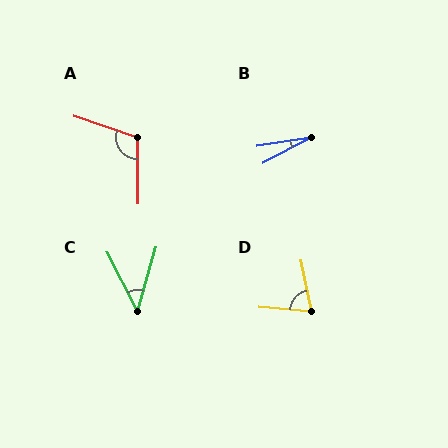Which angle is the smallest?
B, at approximately 19 degrees.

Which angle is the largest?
A, at approximately 109 degrees.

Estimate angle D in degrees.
Approximately 73 degrees.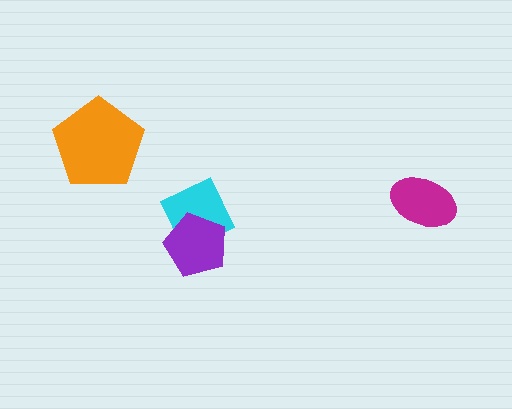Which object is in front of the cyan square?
The purple pentagon is in front of the cyan square.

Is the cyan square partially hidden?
Yes, it is partially covered by another shape.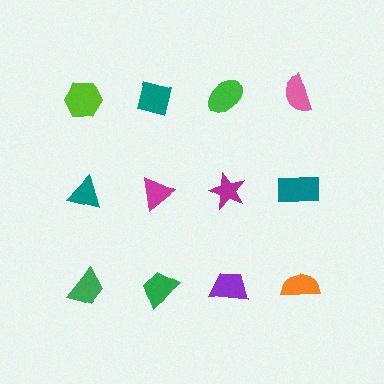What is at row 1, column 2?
A teal square.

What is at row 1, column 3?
A green ellipse.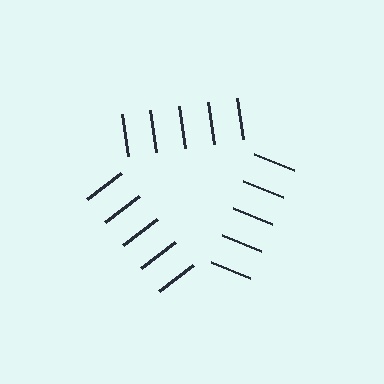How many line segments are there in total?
15 — 5 along each of the 3 edges.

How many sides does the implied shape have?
3 sides — the line-ends trace a triangle.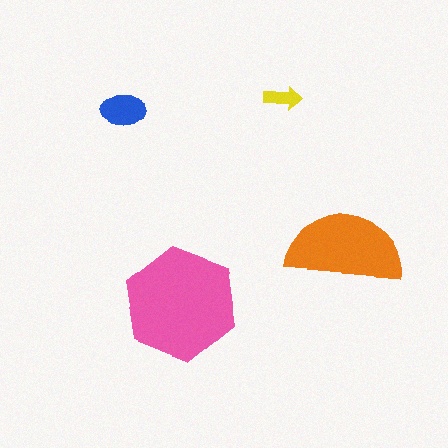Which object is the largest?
The pink hexagon.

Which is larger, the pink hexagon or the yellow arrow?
The pink hexagon.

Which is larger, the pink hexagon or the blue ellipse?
The pink hexagon.